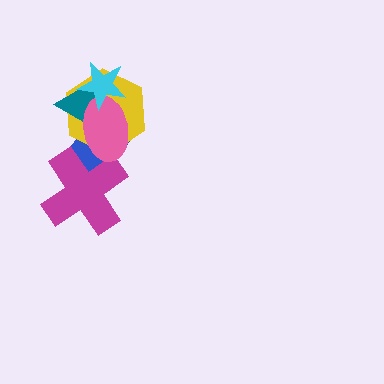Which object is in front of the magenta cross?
The pink ellipse is in front of the magenta cross.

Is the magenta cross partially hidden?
Yes, it is partially covered by another shape.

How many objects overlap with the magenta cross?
2 objects overlap with the magenta cross.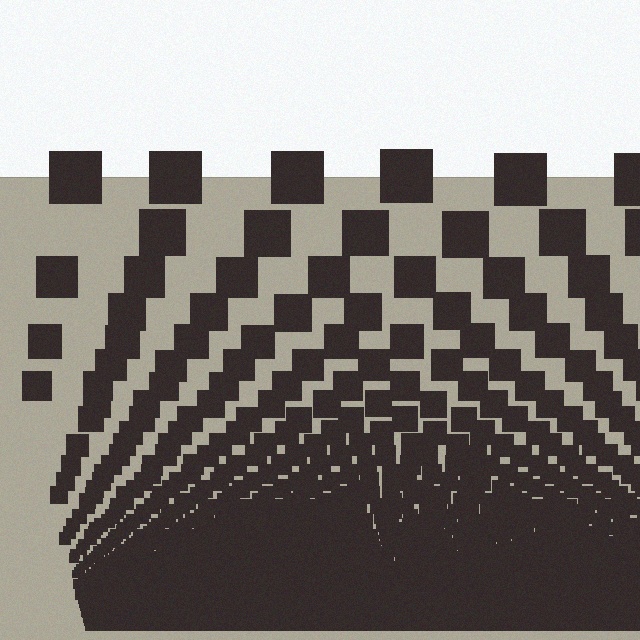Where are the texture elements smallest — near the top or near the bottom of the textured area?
Near the bottom.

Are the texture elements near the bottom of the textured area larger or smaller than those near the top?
Smaller. The gradient is inverted — elements near the bottom are smaller and denser.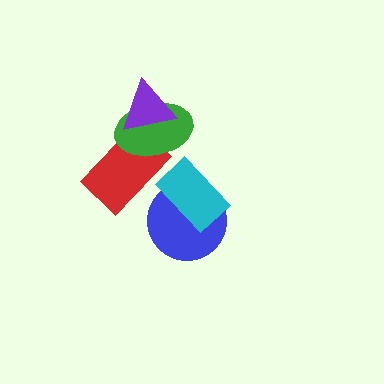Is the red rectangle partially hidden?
Yes, it is partially covered by another shape.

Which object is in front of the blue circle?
The cyan rectangle is in front of the blue circle.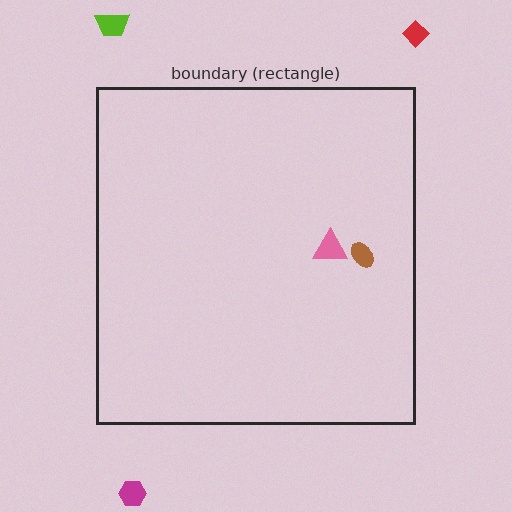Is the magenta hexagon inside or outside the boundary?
Outside.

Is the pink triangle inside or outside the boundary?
Inside.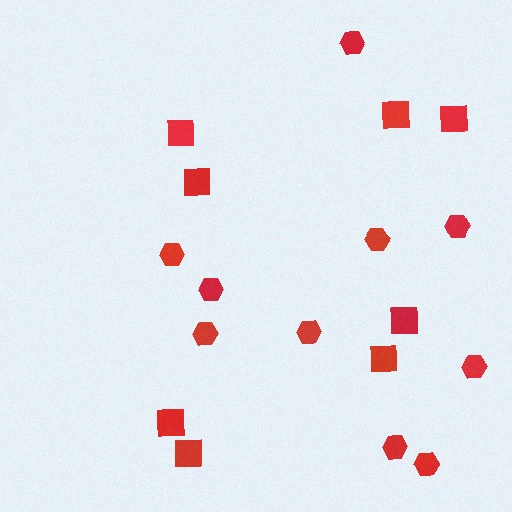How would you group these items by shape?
There are 2 groups: one group of squares (8) and one group of hexagons (10).